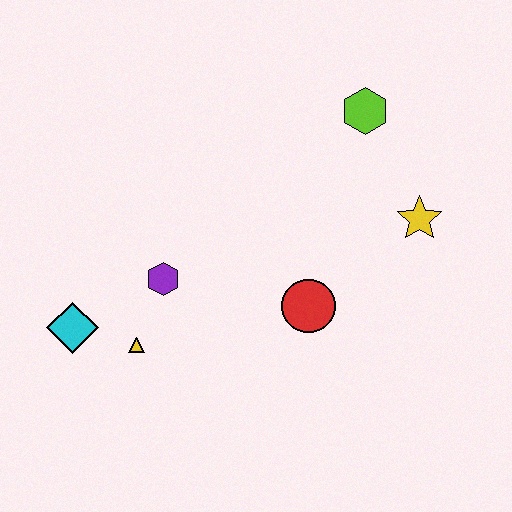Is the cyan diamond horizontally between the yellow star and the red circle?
No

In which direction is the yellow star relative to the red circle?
The yellow star is to the right of the red circle.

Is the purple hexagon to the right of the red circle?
No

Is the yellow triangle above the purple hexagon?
No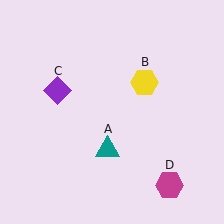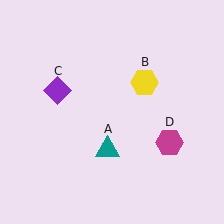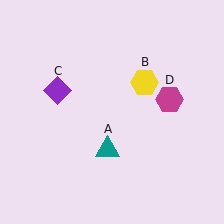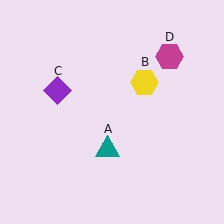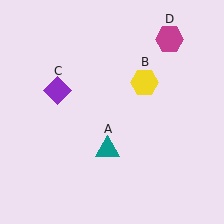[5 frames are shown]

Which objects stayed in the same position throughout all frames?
Teal triangle (object A) and yellow hexagon (object B) and purple diamond (object C) remained stationary.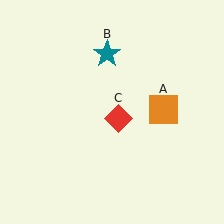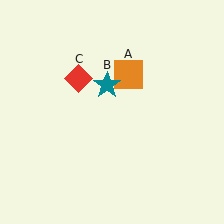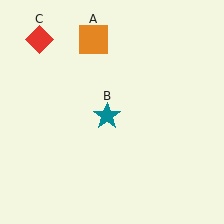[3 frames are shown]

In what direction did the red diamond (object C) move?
The red diamond (object C) moved up and to the left.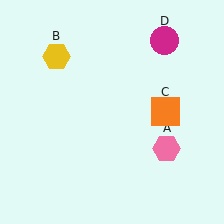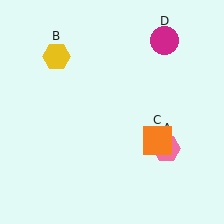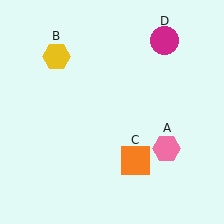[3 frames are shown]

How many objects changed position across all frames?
1 object changed position: orange square (object C).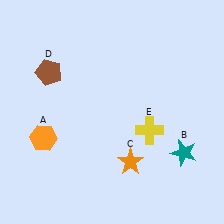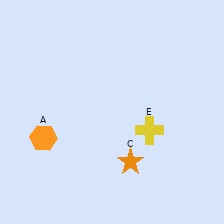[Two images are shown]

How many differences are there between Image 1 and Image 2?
There are 2 differences between the two images.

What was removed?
The brown pentagon (D), the teal star (B) were removed in Image 2.